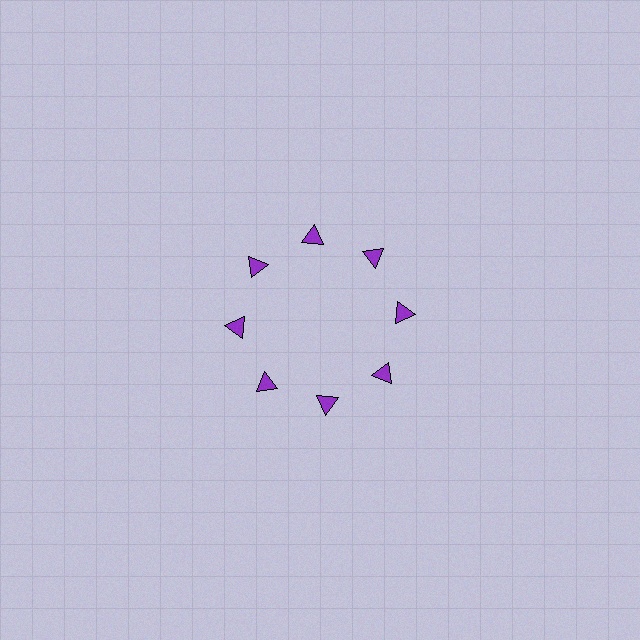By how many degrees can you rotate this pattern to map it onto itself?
The pattern maps onto itself every 45 degrees of rotation.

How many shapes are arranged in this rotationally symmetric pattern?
There are 8 shapes, arranged in 8 groups of 1.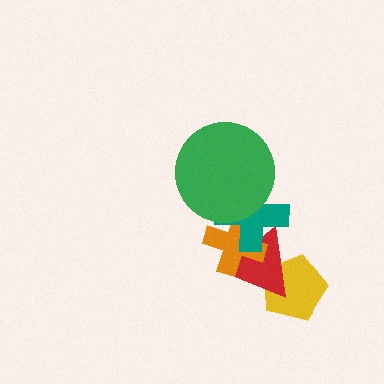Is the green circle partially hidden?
No, no other shape covers it.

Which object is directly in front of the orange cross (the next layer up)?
The teal cross is directly in front of the orange cross.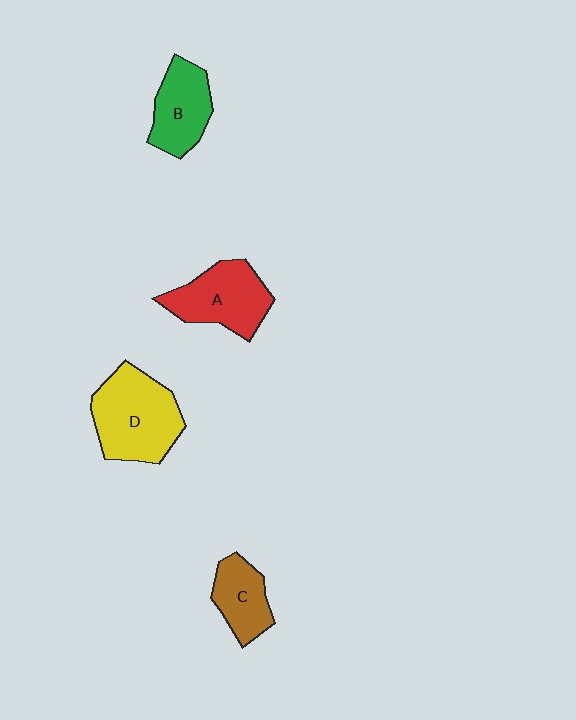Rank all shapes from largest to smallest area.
From largest to smallest: D (yellow), A (red), B (green), C (brown).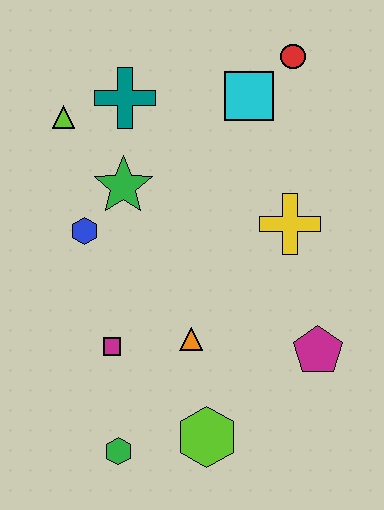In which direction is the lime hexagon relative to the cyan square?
The lime hexagon is below the cyan square.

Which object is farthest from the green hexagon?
The red circle is farthest from the green hexagon.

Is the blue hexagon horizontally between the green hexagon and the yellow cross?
No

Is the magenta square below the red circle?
Yes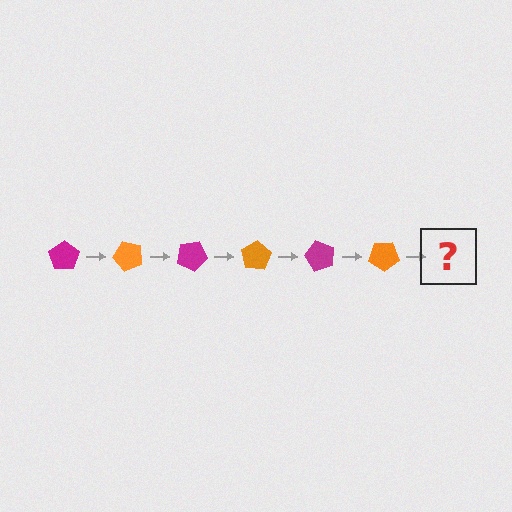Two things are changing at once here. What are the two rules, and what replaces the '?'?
The two rules are that it rotates 50 degrees each step and the color cycles through magenta and orange. The '?' should be a magenta pentagon, rotated 300 degrees from the start.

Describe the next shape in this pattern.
It should be a magenta pentagon, rotated 300 degrees from the start.